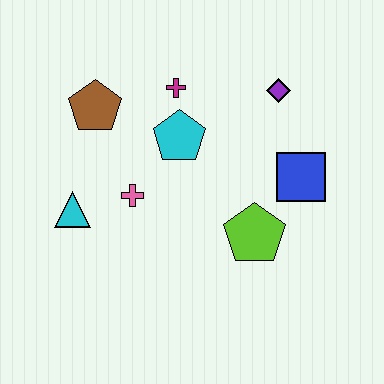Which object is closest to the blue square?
The lime pentagon is closest to the blue square.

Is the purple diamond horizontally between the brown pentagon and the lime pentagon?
No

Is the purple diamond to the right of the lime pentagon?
Yes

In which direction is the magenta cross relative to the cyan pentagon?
The magenta cross is above the cyan pentagon.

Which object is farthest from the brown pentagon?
The blue square is farthest from the brown pentagon.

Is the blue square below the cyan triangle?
No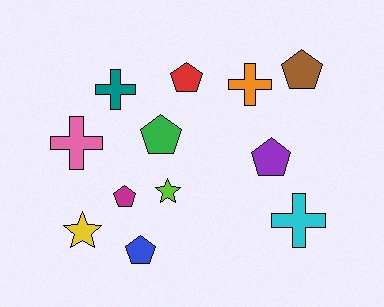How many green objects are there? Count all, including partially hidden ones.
There is 1 green object.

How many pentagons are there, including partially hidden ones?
There are 6 pentagons.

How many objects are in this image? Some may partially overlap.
There are 12 objects.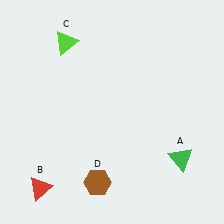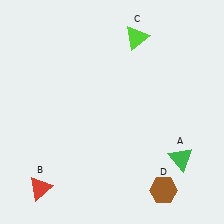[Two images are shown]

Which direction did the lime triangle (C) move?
The lime triangle (C) moved right.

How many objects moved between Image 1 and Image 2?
2 objects moved between the two images.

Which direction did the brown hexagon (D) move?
The brown hexagon (D) moved right.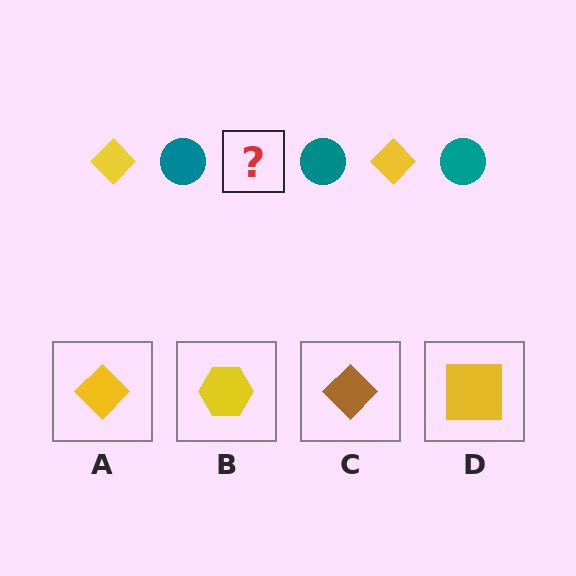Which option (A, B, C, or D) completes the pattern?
A.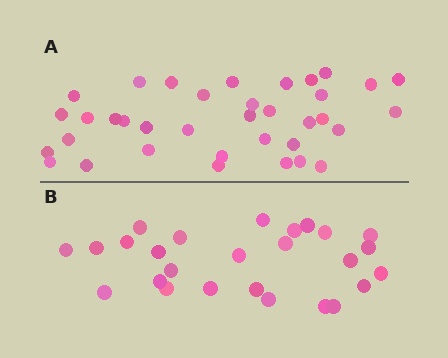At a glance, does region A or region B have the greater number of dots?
Region A (the top region) has more dots.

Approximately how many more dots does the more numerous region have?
Region A has roughly 10 or so more dots than region B.